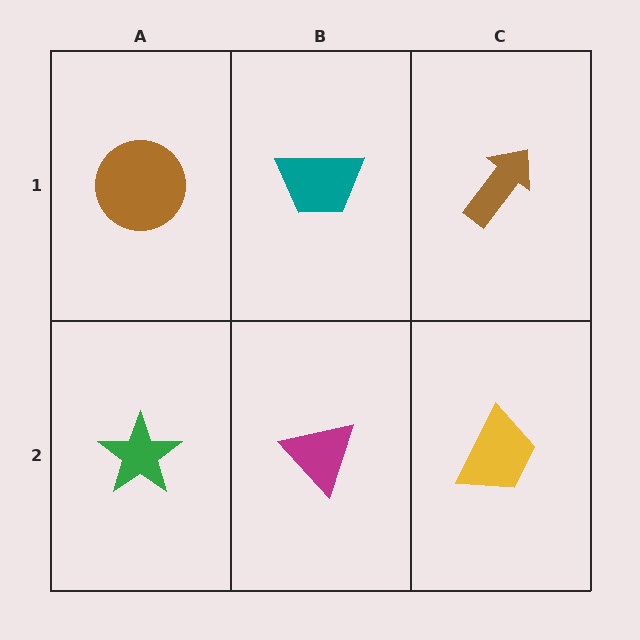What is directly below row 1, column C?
A yellow trapezoid.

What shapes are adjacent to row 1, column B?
A magenta triangle (row 2, column B), a brown circle (row 1, column A), a brown arrow (row 1, column C).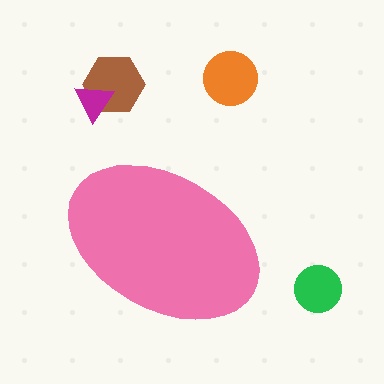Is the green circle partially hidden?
No, the green circle is fully visible.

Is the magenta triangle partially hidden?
No, the magenta triangle is fully visible.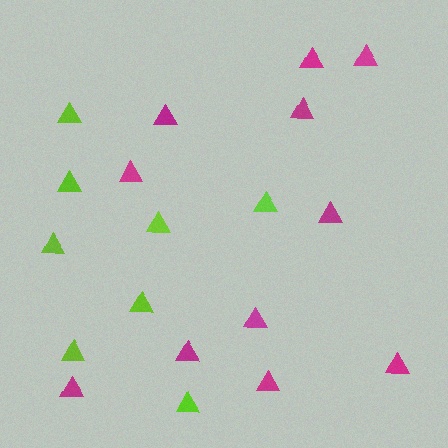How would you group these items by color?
There are 2 groups: one group of lime triangles (8) and one group of magenta triangles (11).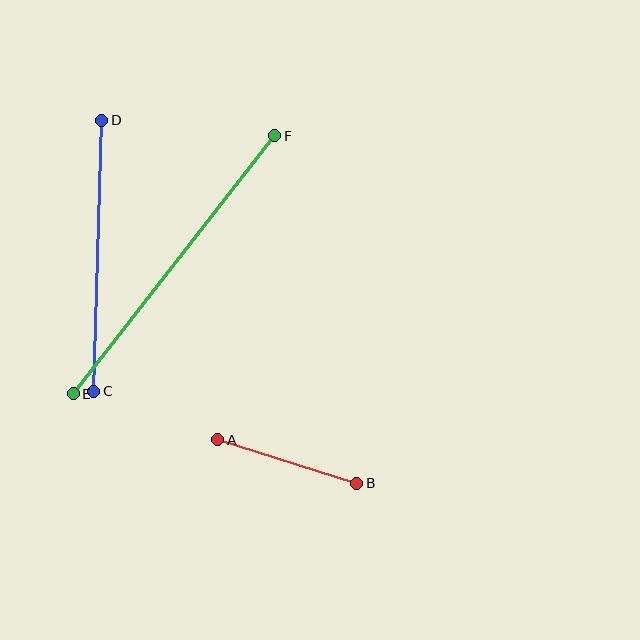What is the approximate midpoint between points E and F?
The midpoint is at approximately (174, 265) pixels.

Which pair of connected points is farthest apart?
Points E and F are farthest apart.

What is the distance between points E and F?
The distance is approximately 328 pixels.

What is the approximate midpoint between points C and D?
The midpoint is at approximately (98, 256) pixels.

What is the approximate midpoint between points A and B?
The midpoint is at approximately (287, 461) pixels.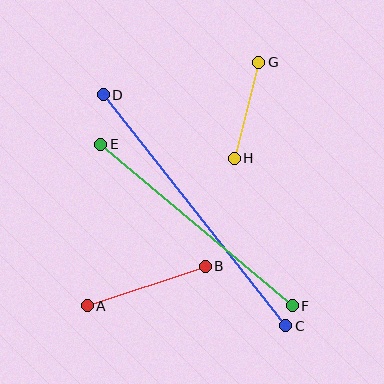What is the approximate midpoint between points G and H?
The midpoint is at approximately (246, 110) pixels.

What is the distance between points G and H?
The distance is approximately 99 pixels.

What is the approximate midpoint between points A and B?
The midpoint is at approximately (146, 286) pixels.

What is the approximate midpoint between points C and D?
The midpoint is at approximately (195, 210) pixels.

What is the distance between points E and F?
The distance is approximately 251 pixels.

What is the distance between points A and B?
The distance is approximately 125 pixels.